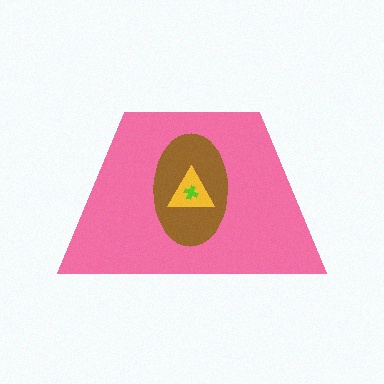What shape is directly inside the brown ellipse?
The yellow triangle.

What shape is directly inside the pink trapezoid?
The brown ellipse.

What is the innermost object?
The lime cross.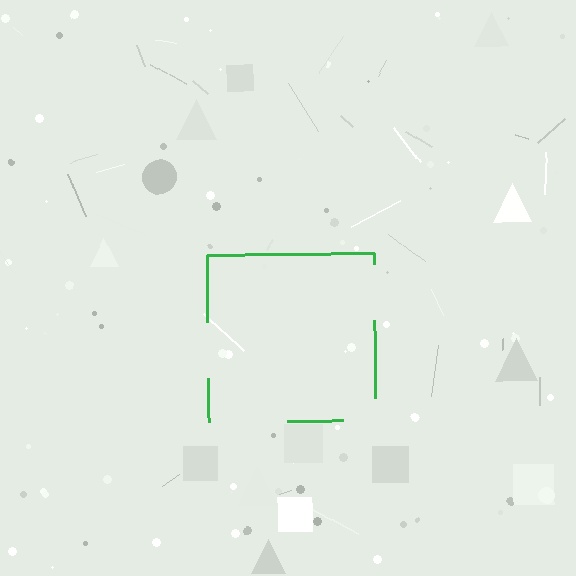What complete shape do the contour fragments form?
The contour fragments form a square.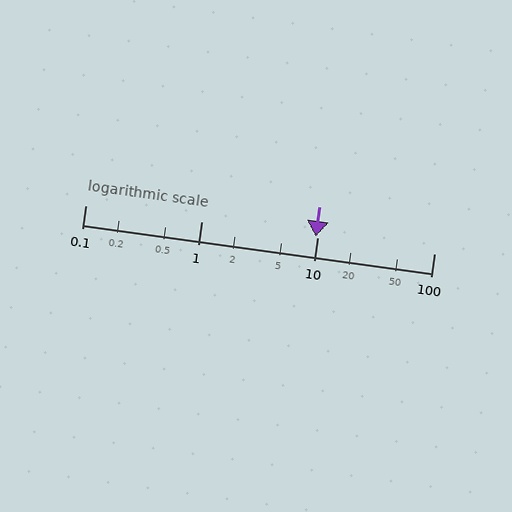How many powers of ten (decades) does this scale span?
The scale spans 3 decades, from 0.1 to 100.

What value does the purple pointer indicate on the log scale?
The pointer indicates approximately 9.5.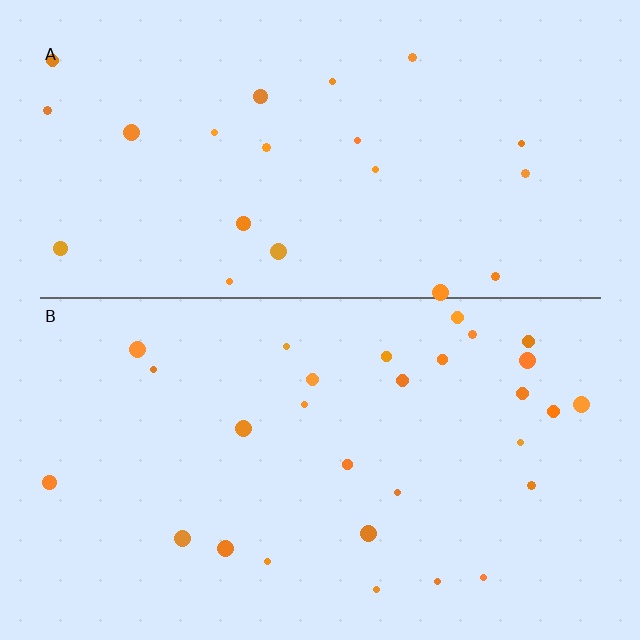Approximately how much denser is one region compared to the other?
Approximately 1.3× — region B over region A.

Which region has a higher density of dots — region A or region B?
B (the bottom).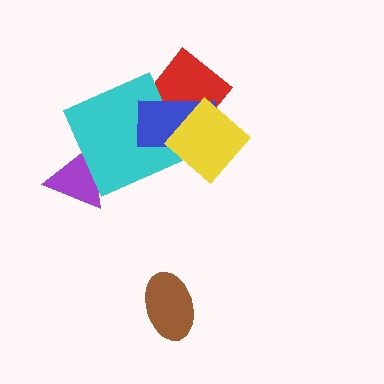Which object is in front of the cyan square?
The blue rectangle is in front of the cyan square.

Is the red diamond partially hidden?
Yes, it is partially covered by another shape.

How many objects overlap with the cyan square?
2 objects overlap with the cyan square.